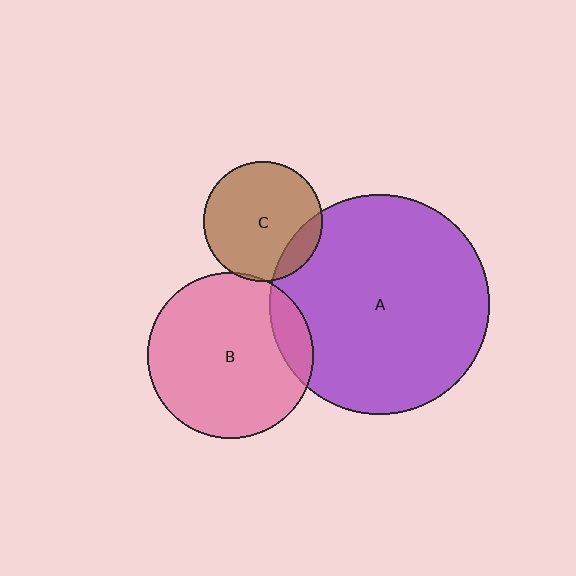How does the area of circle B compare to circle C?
Approximately 1.9 times.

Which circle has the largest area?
Circle A (purple).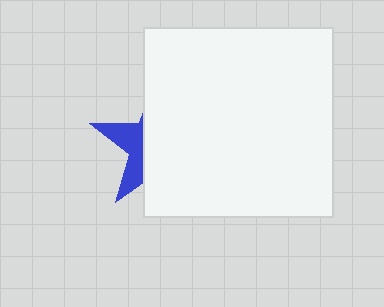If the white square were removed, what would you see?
You would see the complete blue star.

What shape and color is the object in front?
The object in front is a white square.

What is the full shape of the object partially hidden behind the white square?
The partially hidden object is a blue star.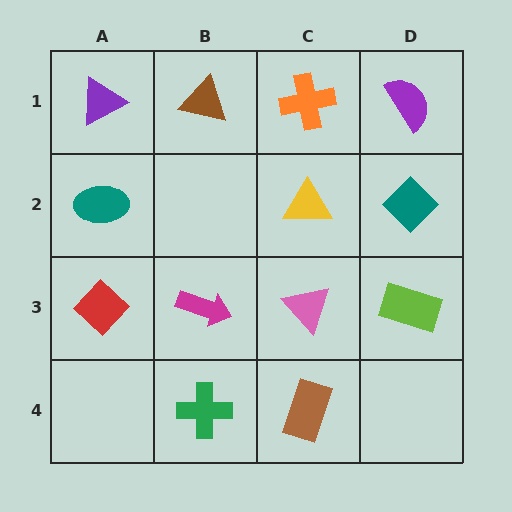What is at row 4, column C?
A brown rectangle.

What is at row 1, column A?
A purple triangle.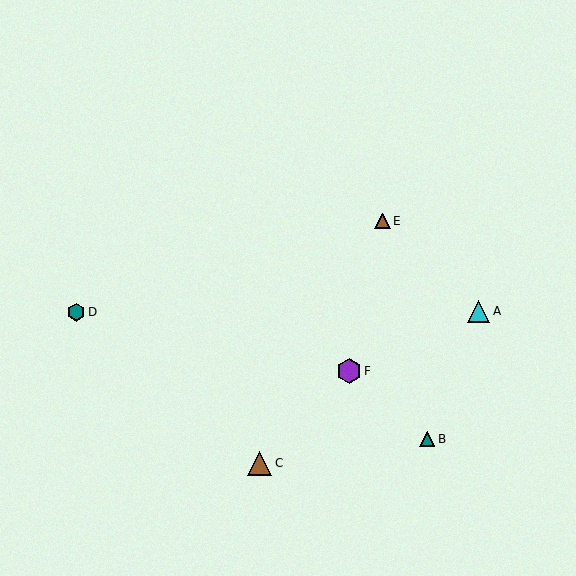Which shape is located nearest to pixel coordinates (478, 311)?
The cyan triangle (labeled A) at (479, 311) is nearest to that location.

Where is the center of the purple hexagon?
The center of the purple hexagon is at (349, 371).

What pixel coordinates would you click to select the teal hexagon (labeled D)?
Click at (76, 312) to select the teal hexagon D.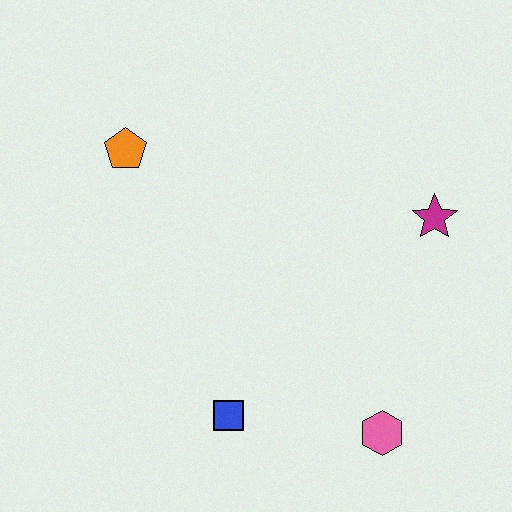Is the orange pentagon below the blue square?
No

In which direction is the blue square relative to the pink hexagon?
The blue square is to the left of the pink hexagon.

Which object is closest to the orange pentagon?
The blue square is closest to the orange pentagon.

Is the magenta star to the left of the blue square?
No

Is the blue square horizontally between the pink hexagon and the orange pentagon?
Yes